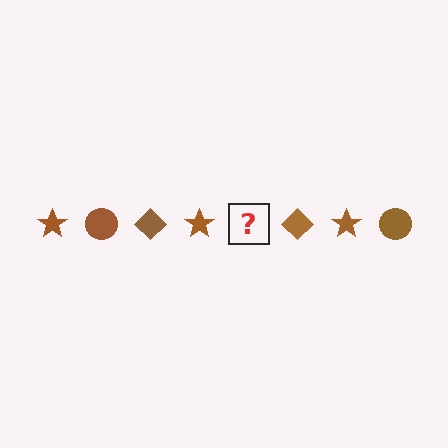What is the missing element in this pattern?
The missing element is a brown circle.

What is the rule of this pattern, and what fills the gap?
The rule is that the pattern cycles through star, circle, diamond shapes in brown. The gap should be filled with a brown circle.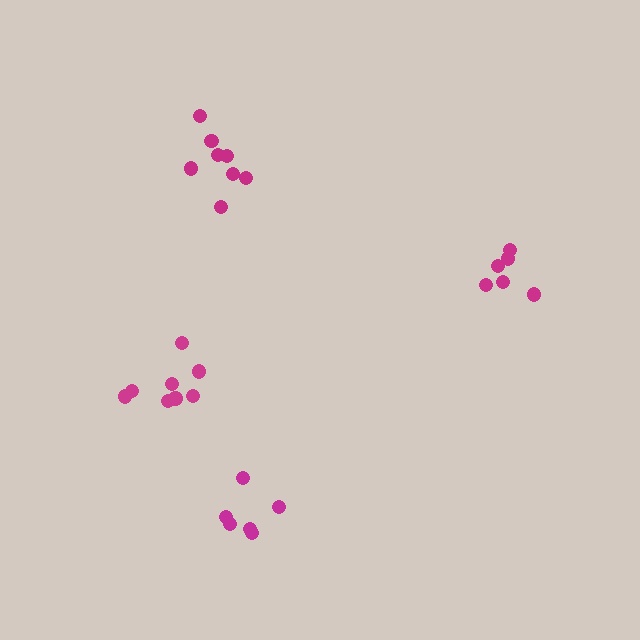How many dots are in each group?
Group 1: 8 dots, Group 2: 8 dots, Group 3: 6 dots, Group 4: 6 dots (28 total).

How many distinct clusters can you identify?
There are 4 distinct clusters.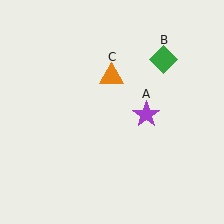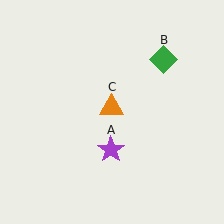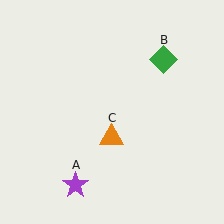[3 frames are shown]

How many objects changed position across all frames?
2 objects changed position: purple star (object A), orange triangle (object C).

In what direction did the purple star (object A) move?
The purple star (object A) moved down and to the left.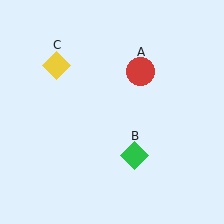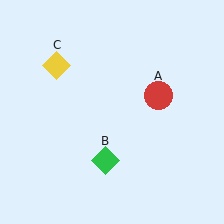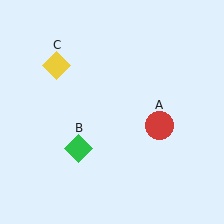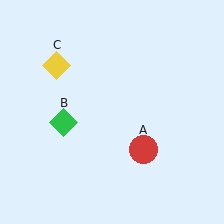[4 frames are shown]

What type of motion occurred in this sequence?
The red circle (object A), green diamond (object B) rotated clockwise around the center of the scene.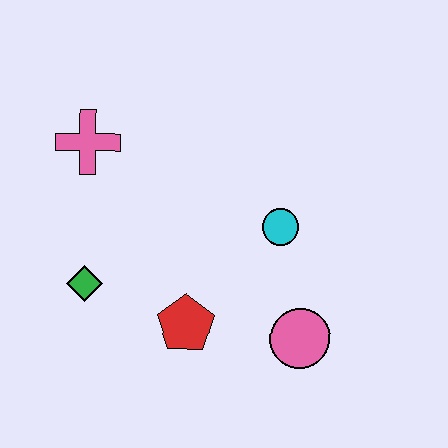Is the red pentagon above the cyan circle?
No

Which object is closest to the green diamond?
The red pentagon is closest to the green diamond.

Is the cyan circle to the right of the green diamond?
Yes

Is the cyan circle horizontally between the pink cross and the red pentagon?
No